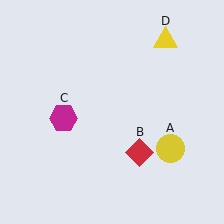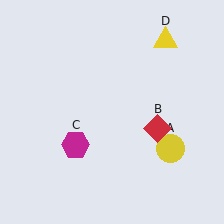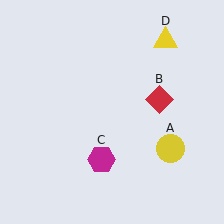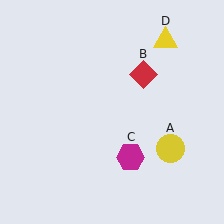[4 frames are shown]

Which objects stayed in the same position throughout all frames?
Yellow circle (object A) and yellow triangle (object D) remained stationary.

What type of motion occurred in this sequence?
The red diamond (object B), magenta hexagon (object C) rotated counterclockwise around the center of the scene.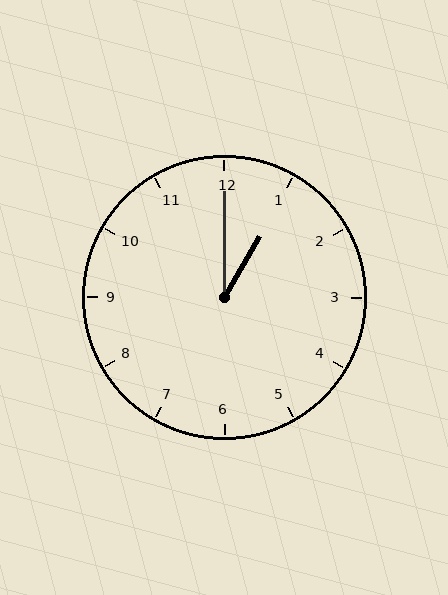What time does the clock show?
1:00.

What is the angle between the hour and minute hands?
Approximately 30 degrees.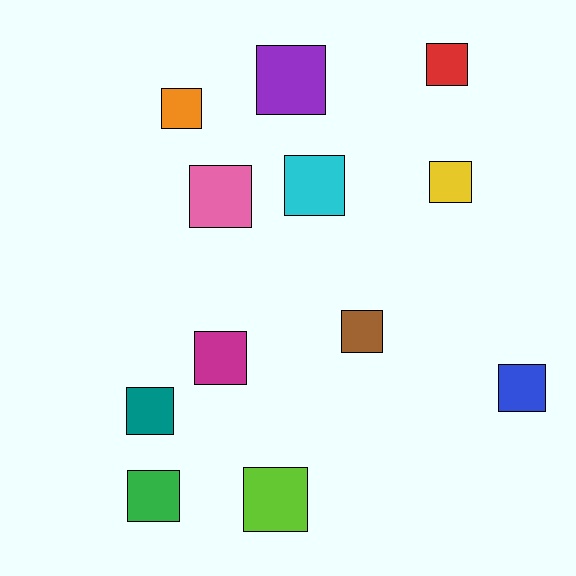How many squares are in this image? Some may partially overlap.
There are 12 squares.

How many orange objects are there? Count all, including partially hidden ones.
There is 1 orange object.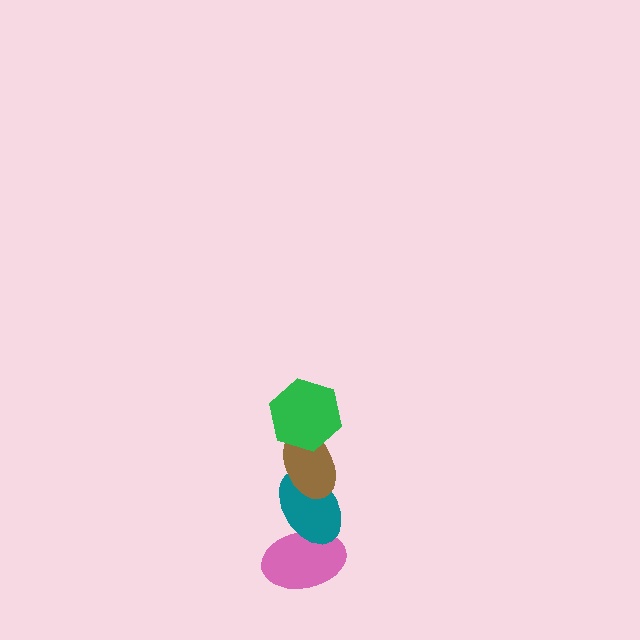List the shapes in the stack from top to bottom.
From top to bottom: the green hexagon, the brown ellipse, the teal ellipse, the pink ellipse.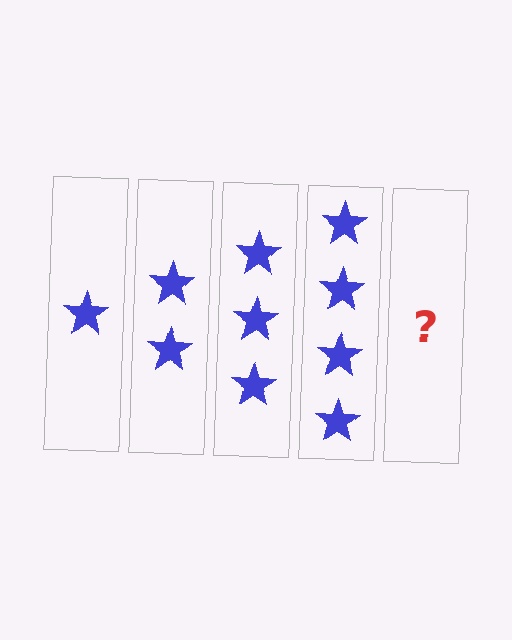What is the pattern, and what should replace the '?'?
The pattern is that each step adds one more star. The '?' should be 5 stars.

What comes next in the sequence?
The next element should be 5 stars.